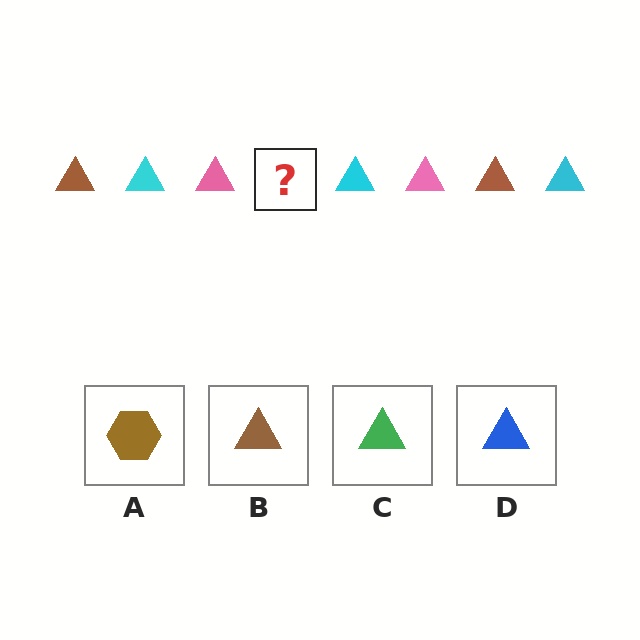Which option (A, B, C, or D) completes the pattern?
B.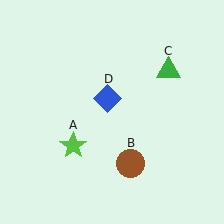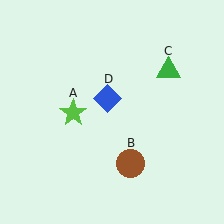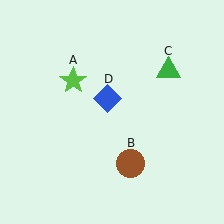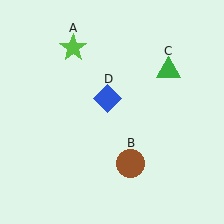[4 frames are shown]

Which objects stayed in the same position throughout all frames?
Brown circle (object B) and green triangle (object C) and blue diamond (object D) remained stationary.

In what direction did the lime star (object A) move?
The lime star (object A) moved up.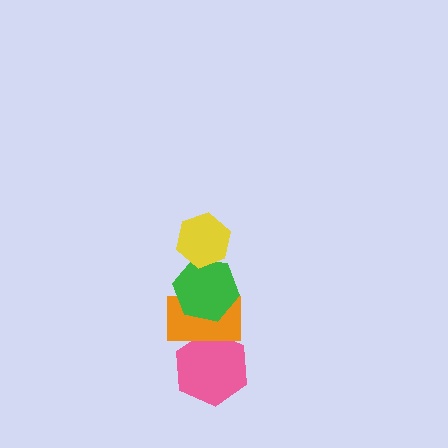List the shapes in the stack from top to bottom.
From top to bottom: the yellow hexagon, the green hexagon, the orange rectangle, the pink hexagon.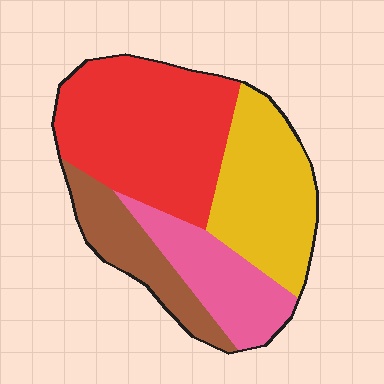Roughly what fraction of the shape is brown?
Brown covers 15% of the shape.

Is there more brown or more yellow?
Yellow.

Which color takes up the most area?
Red, at roughly 40%.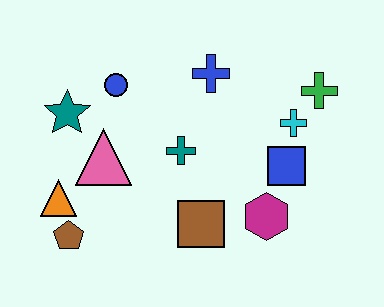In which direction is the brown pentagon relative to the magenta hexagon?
The brown pentagon is to the left of the magenta hexagon.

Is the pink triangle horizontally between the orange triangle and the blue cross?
Yes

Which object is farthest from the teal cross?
The green cross is farthest from the teal cross.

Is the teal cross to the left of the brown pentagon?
No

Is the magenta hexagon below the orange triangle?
Yes